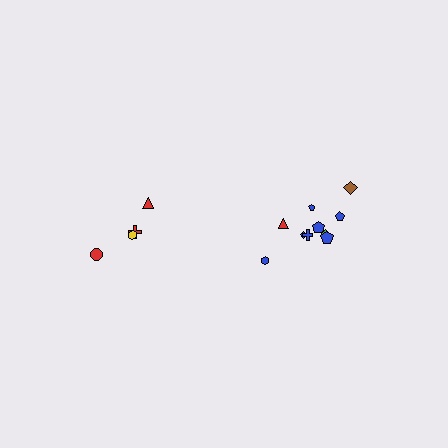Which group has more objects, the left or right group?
The right group.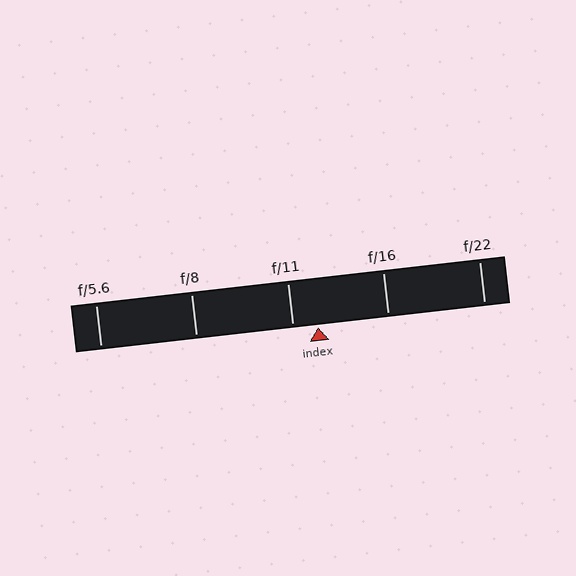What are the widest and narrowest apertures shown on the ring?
The widest aperture shown is f/5.6 and the narrowest is f/22.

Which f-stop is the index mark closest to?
The index mark is closest to f/11.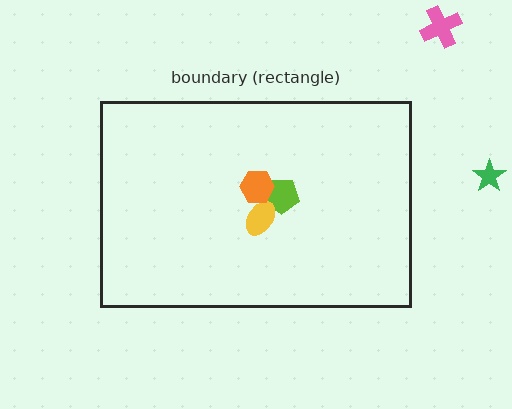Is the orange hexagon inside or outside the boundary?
Inside.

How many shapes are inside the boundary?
3 inside, 2 outside.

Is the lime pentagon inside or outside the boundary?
Inside.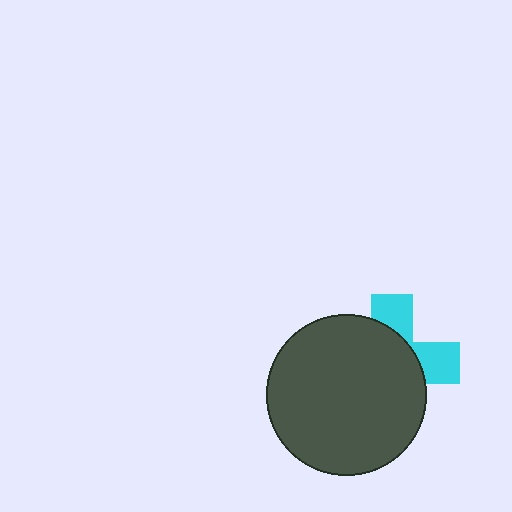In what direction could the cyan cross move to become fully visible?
The cyan cross could move toward the upper-right. That would shift it out from behind the dark gray circle entirely.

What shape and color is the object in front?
The object in front is a dark gray circle.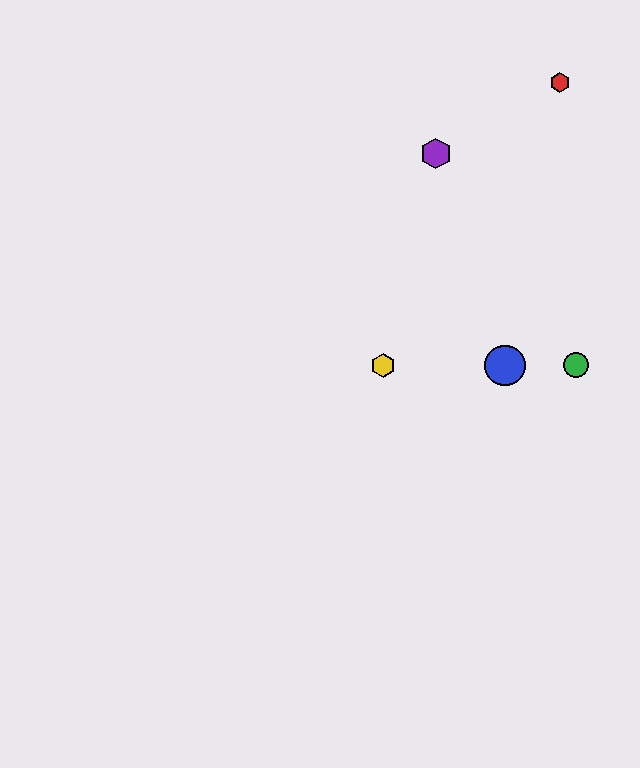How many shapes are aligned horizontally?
3 shapes (the blue circle, the green circle, the yellow hexagon) are aligned horizontally.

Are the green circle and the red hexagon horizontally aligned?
No, the green circle is at y≈365 and the red hexagon is at y≈83.